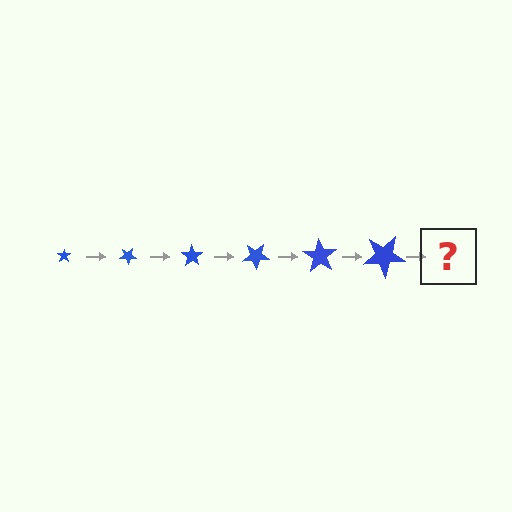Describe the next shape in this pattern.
It should be a star, larger than the previous one and rotated 210 degrees from the start.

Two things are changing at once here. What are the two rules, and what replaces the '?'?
The two rules are that the star grows larger each step and it rotates 35 degrees each step. The '?' should be a star, larger than the previous one and rotated 210 degrees from the start.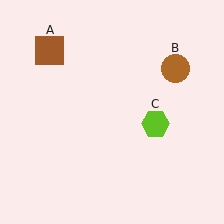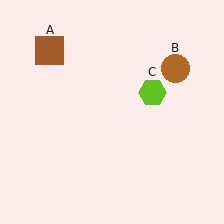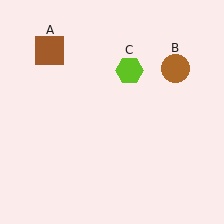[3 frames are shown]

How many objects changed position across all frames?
1 object changed position: lime hexagon (object C).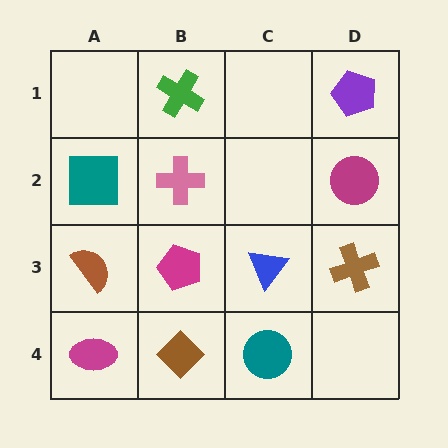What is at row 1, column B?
A green cross.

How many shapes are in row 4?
3 shapes.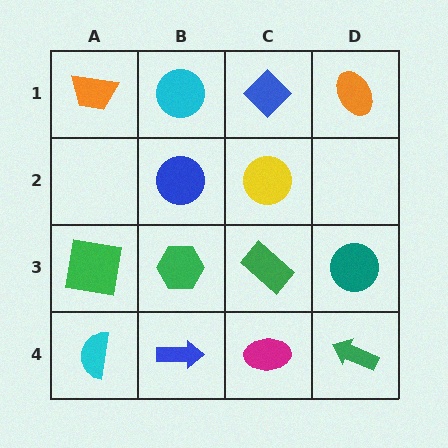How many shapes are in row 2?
2 shapes.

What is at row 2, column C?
A yellow circle.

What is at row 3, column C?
A green rectangle.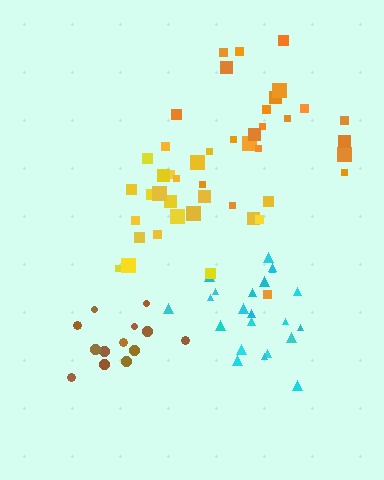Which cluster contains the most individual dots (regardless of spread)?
Yellow (23).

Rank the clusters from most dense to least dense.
brown, yellow, cyan, orange.